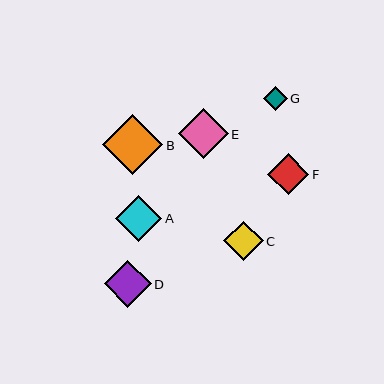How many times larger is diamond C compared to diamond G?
Diamond C is approximately 1.7 times the size of diamond G.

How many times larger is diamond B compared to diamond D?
Diamond B is approximately 1.3 times the size of diamond D.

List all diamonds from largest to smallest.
From largest to smallest: B, E, A, D, F, C, G.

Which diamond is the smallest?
Diamond G is the smallest with a size of approximately 24 pixels.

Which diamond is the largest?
Diamond B is the largest with a size of approximately 60 pixels.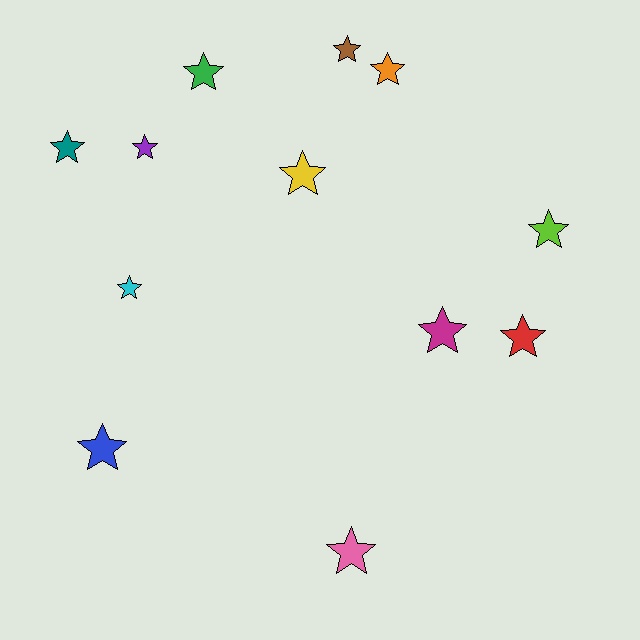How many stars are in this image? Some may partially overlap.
There are 12 stars.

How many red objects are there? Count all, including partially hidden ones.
There is 1 red object.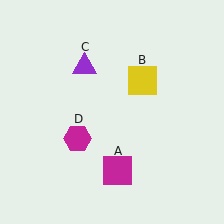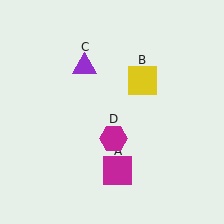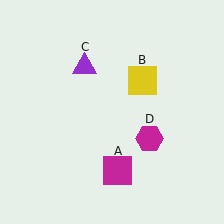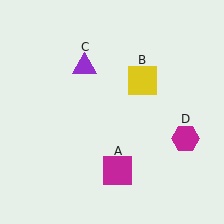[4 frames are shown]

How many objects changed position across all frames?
1 object changed position: magenta hexagon (object D).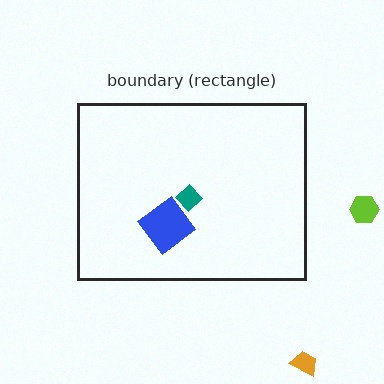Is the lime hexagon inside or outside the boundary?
Outside.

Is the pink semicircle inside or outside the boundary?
Inside.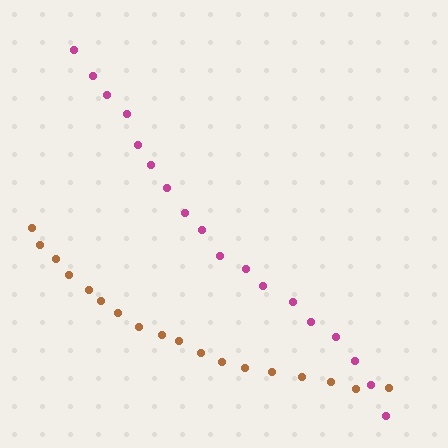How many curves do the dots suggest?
There are 2 distinct paths.